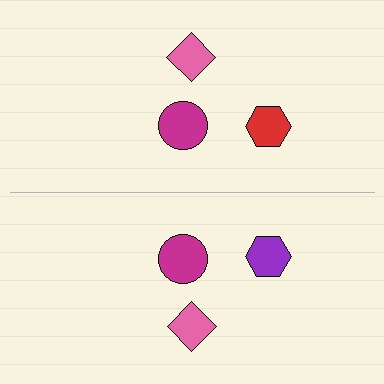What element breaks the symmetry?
The purple hexagon on the bottom side breaks the symmetry — its mirror counterpart is red.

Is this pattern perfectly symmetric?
No, the pattern is not perfectly symmetric. The purple hexagon on the bottom side breaks the symmetry — its mirror counterpart is red.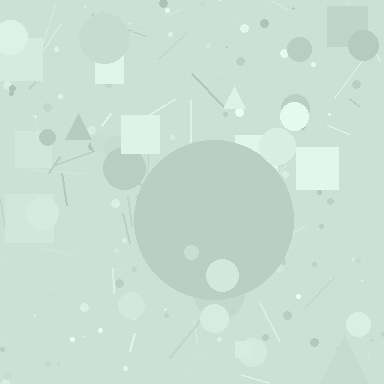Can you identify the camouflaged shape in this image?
The camouflaged shape is a circle.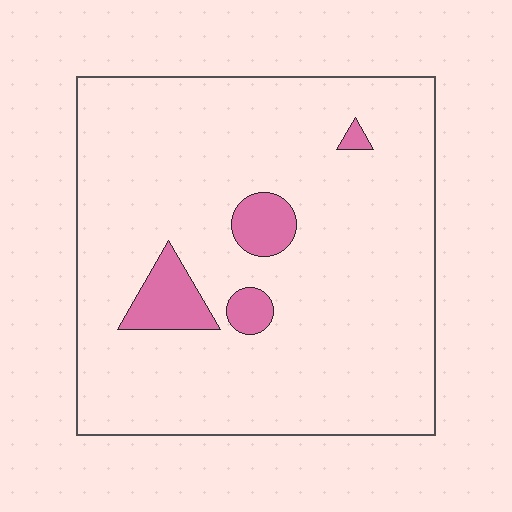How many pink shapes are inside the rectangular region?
4.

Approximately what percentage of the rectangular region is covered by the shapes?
Approximately 10%.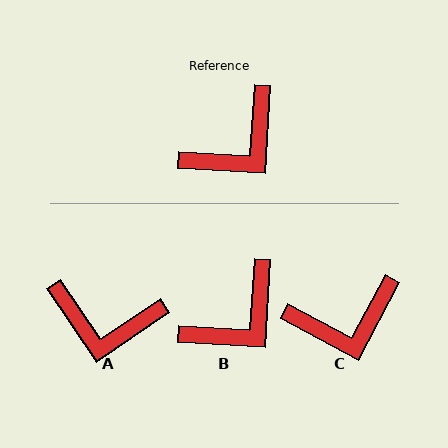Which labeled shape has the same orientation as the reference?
B.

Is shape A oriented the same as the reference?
No, it is off by about 52 degrees.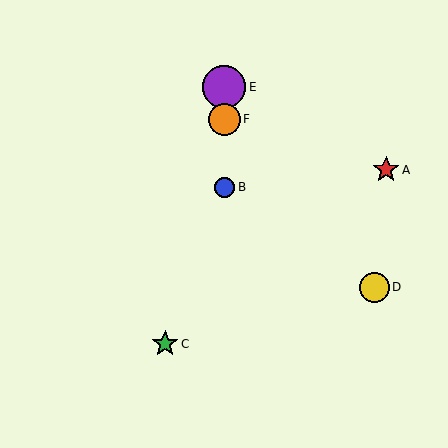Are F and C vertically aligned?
No, F is at x≈224 and C is at x≈165.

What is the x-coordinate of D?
Object D is at x≈374.